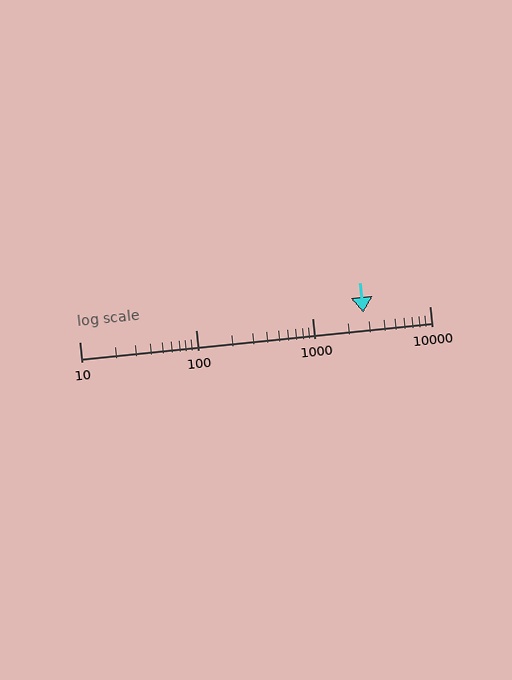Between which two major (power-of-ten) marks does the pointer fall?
The pointer is between 1000 and 10000.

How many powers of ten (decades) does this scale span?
The scale spans 3 decades, from 10 to 10000.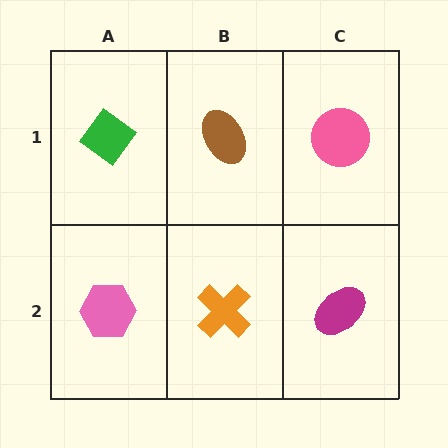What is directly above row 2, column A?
A green diamond.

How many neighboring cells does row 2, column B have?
3.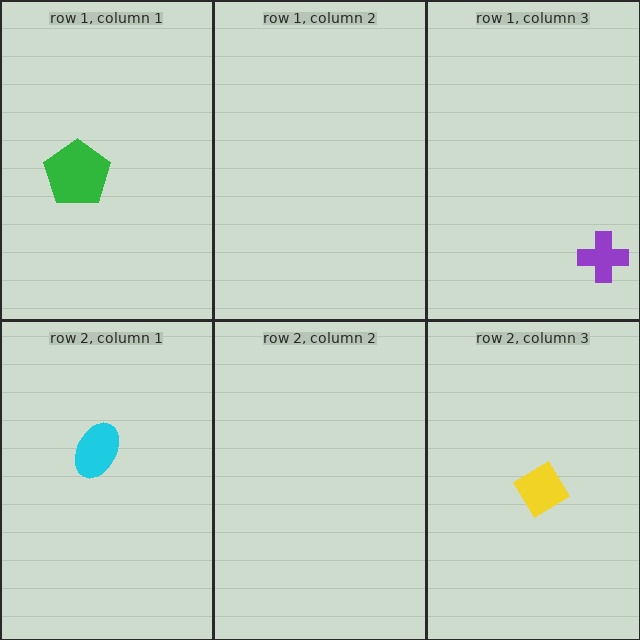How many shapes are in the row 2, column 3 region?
1.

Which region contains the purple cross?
The row 1, column 3 region.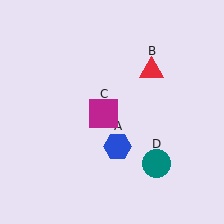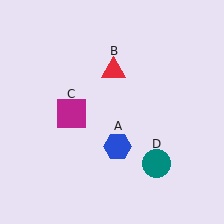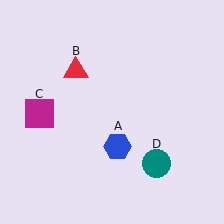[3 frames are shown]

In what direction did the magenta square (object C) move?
The magenta square (object C) moved left.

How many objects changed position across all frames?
2 objects changed position: red triangle (object B), magenta square (object C).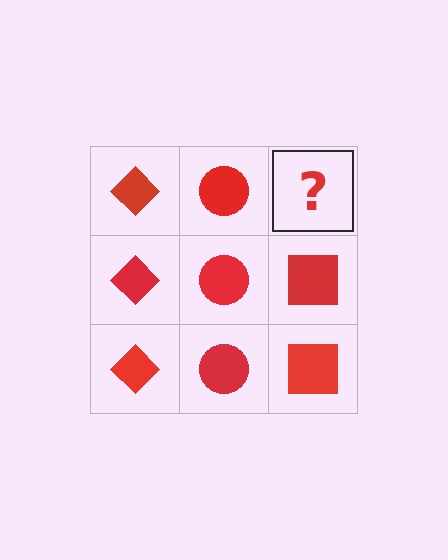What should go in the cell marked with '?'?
The missing cell should contain a red square.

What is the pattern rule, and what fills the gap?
The rule is that each column has a consistent shape. The gap should be filled with a red square.